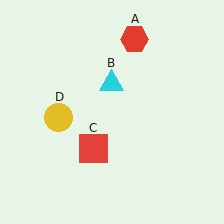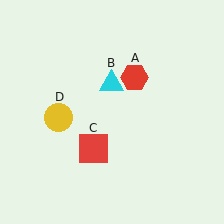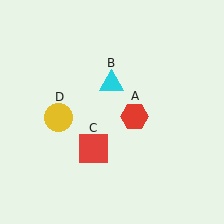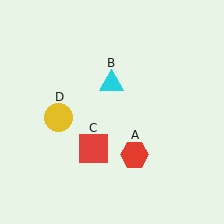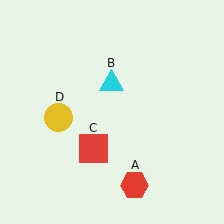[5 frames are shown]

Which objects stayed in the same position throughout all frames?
Cyan triangle (object B) and red square (object C) and yellow circle (object D) remained stationary.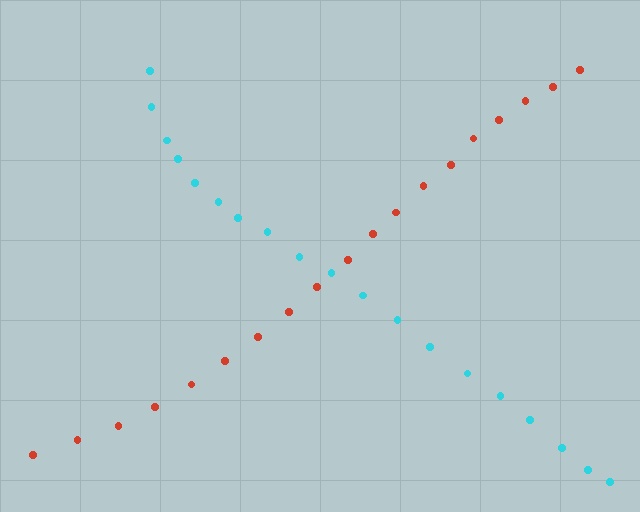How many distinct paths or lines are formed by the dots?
There are 2 distinct paths.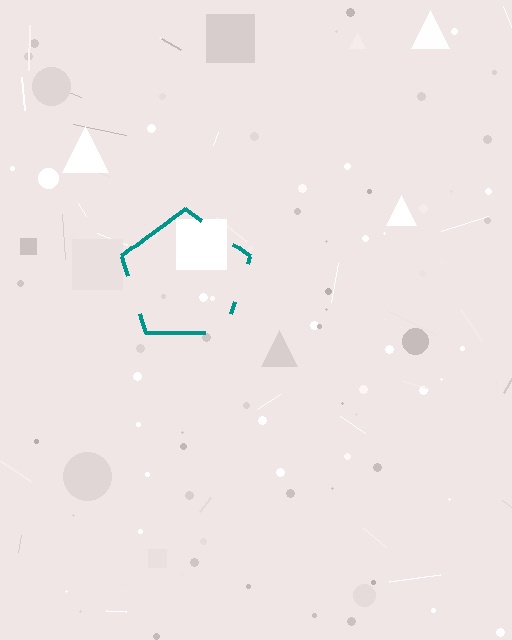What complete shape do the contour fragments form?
The contour fragments form a pentagon.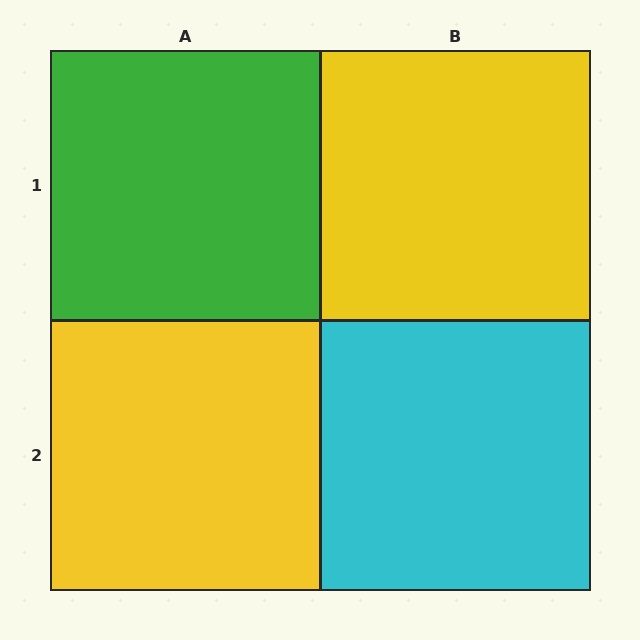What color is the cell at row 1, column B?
Yellow.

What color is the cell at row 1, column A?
Green.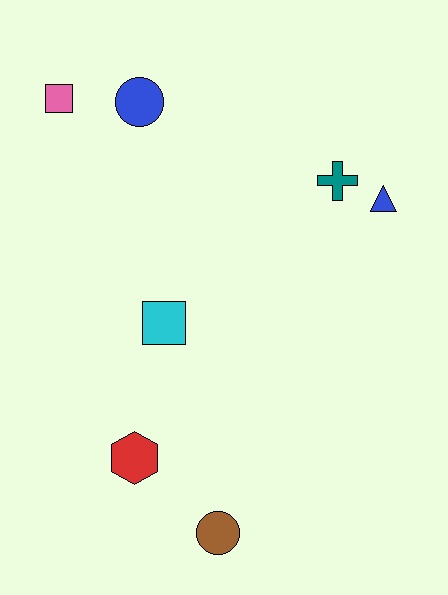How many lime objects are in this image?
There are no lime objects.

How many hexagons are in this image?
There is 1 hexagon.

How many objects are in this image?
There are 7 objects.